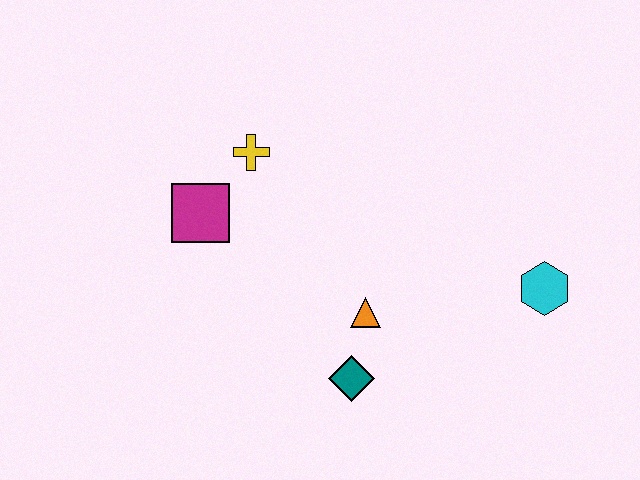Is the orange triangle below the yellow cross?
Yes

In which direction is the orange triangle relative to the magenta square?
The orange triangle is to the right of the magenta square.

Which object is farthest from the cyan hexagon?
The magenta square is farthest from the cyan hexagon.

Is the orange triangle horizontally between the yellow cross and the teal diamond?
No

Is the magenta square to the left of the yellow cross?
Yes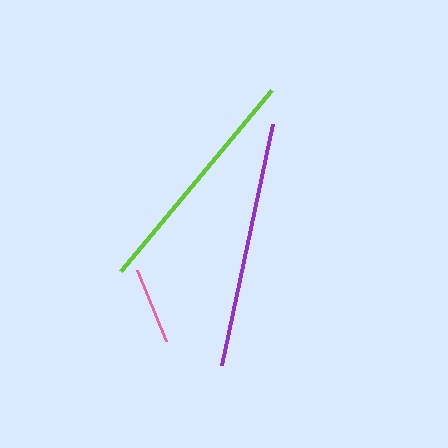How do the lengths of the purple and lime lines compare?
The purple and lime lines are approximately the same length.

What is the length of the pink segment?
The pink segment is approximately 77 pixels long.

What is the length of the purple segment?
The purple segment is approximately 246 pixels long.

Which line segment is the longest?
The purple line is the longest at approximately 246 pixels.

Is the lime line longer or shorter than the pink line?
The lime line is longer than the pink line.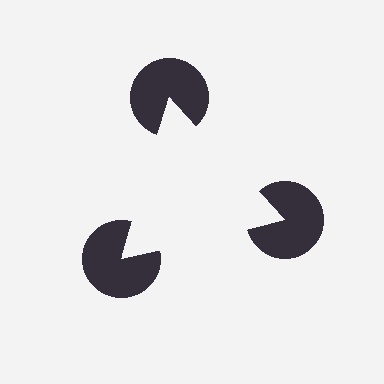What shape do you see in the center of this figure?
An illusory triangle — its edges are inferred from the aligned wedge cuts in the pac-man discs, not physically drawn.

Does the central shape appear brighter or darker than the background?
It typically appears slightly brighter than the background, even though no actual brightness change is drawn.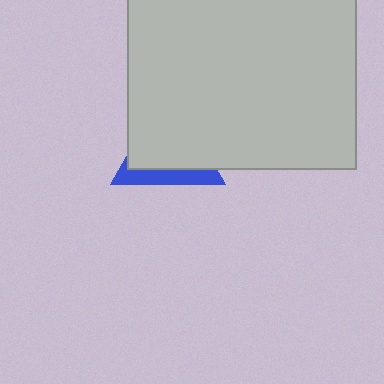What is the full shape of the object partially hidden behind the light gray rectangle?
The partially hidden object is a blue triangle.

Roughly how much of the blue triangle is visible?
A small part of it is visible (roughly 30%).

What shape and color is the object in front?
The object in front is a light gray rectangle.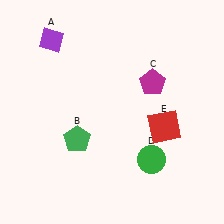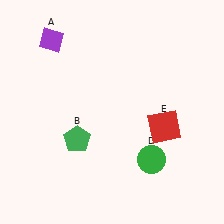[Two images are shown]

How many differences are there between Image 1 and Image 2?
There is 1 difference between the two images.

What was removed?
The magenta pentagon (C) was removed in Image 2.